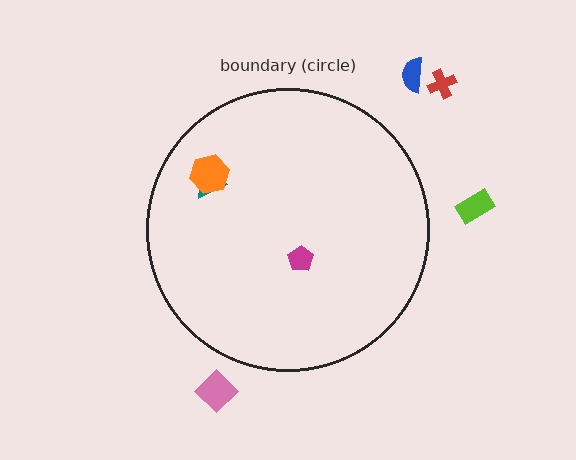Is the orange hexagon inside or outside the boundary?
Inside.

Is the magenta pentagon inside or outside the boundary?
Inside.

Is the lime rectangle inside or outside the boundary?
Outside.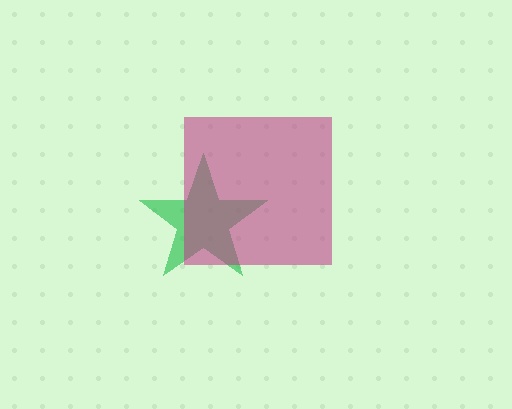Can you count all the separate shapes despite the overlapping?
Yes, there are 2 separate shapes.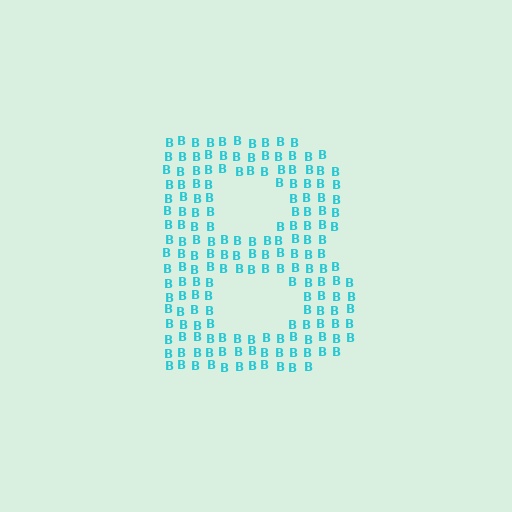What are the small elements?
The small elements are letter B's.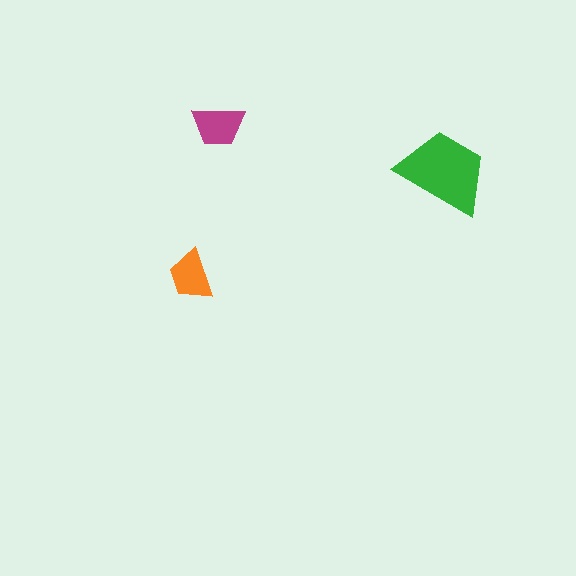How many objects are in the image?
There are 3 objects in the image.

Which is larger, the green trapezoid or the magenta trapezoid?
The green one.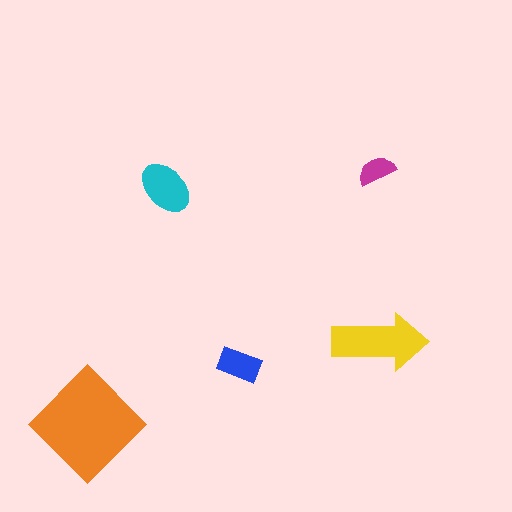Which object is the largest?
The orange diamond.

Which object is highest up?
The magenta semicircle is topmost.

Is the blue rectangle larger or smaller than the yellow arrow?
Smaller.